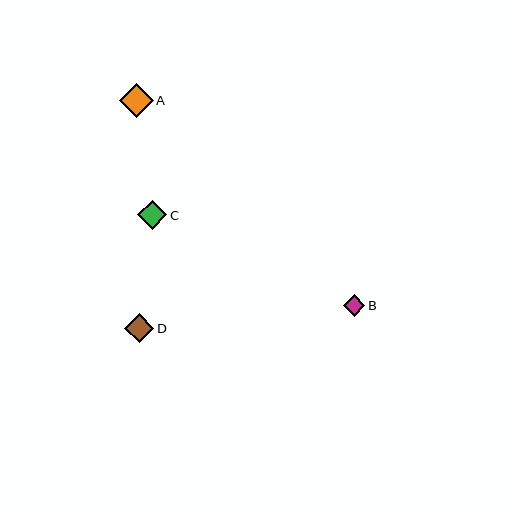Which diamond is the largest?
Diamond A is the largest with a size of approximately 34 pixels.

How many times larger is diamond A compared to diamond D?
Diamond A is approximately 1.2 times the size of diamond D.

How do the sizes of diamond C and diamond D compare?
Diamond C and diamond D are approximately the same size.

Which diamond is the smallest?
Diamond B is the smallest with a size of approximately 22 pixels.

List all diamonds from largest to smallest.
From largest to smallest: A, C, D, B.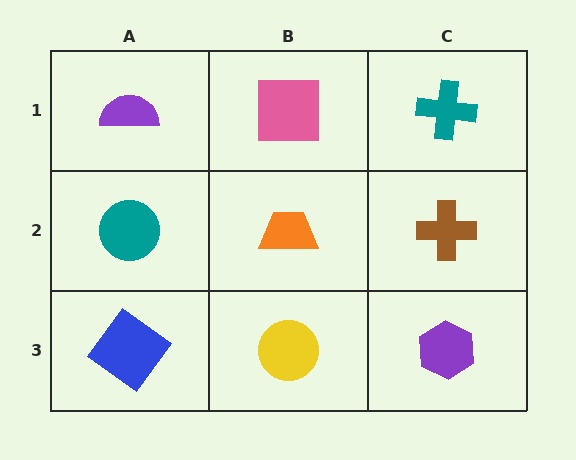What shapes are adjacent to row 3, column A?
A teal circle (row 2, column A), a yellow circle (row 3, column B).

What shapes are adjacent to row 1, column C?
A brown cross (row 2, column C), a pink square (row 1, column B).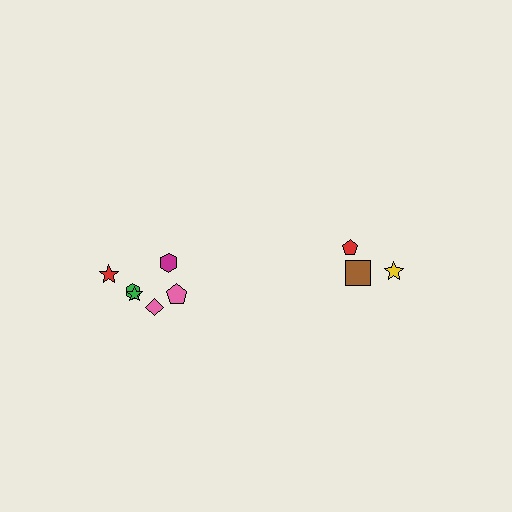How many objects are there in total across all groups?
There are 9 objects.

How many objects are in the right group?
There are 3 objects.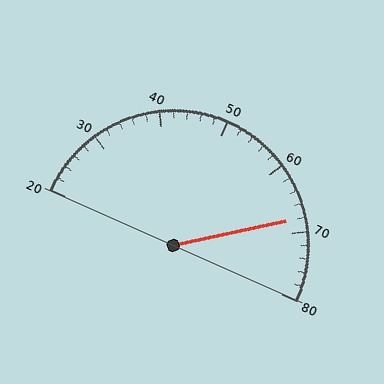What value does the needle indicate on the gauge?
The needle indicates approximately 68.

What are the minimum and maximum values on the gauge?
The gauge ranges from 20 to 80.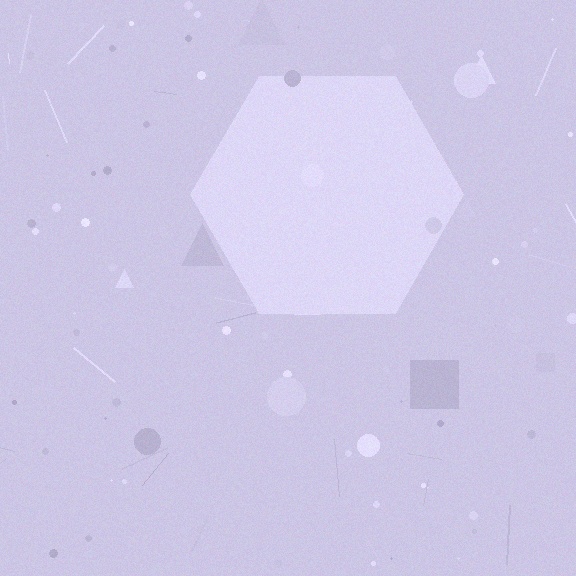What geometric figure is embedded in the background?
A hexagon is embedded in the background.